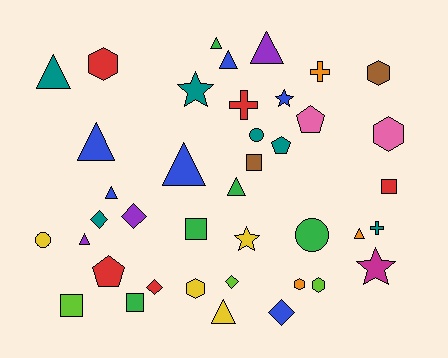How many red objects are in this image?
There are 5 red objects.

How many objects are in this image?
There are 40 objects.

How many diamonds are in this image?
There are 5 diamonds.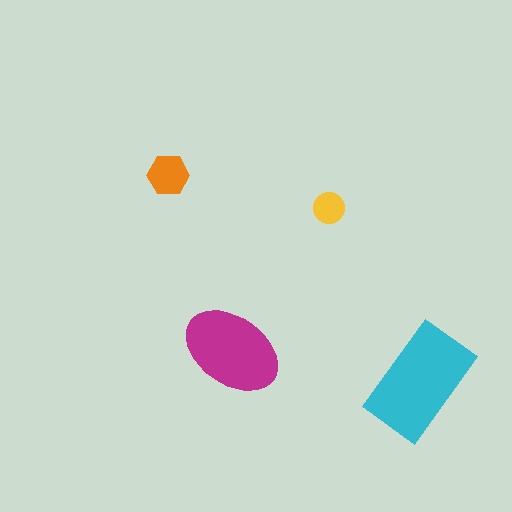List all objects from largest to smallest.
The cyan rectangle, the magenta ellipse, the orange hexagon, the yellow circle.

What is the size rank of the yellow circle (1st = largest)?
4th.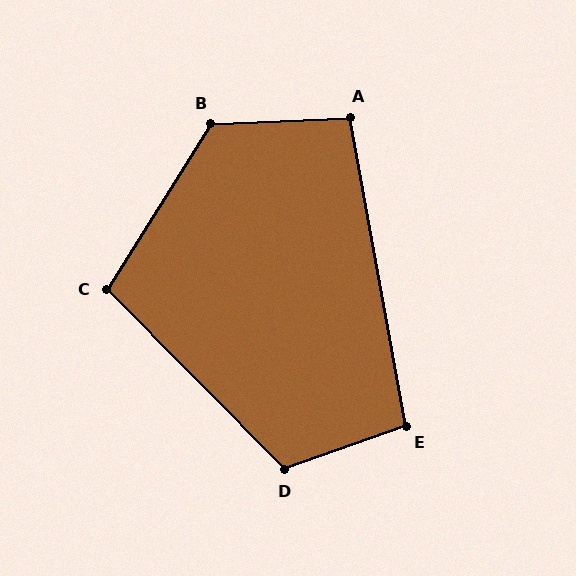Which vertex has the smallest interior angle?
A, at approximately 98 degrees.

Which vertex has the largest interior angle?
B, at approximately 125 degrees.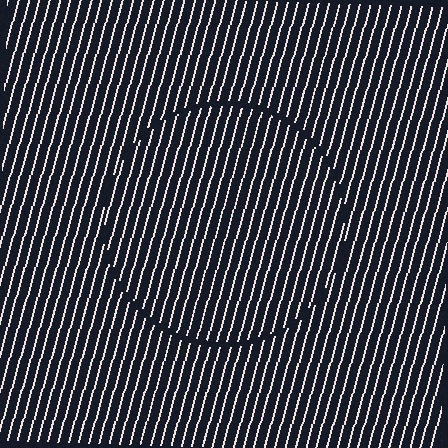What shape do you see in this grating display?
An illusory circle. The interior of the shape contains the same grating, shifted by half a period — the contour is defined by the phase discontinuity where line-ends from the inner and outer gratings abut.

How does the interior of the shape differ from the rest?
The interior of the shape contains the same grating, shifted by half a period — the contour is defined by the phase discontinuity where line-ends from the inner and outer gratings abut.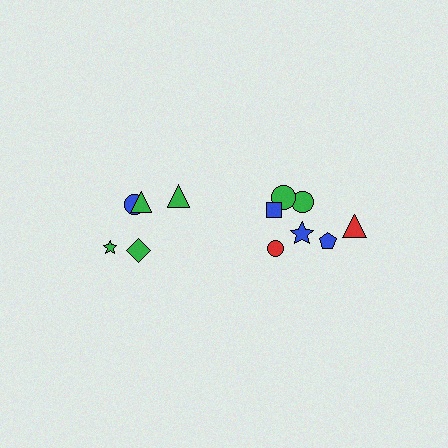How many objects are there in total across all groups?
There are 12 objects.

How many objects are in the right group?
There are 7 objects.